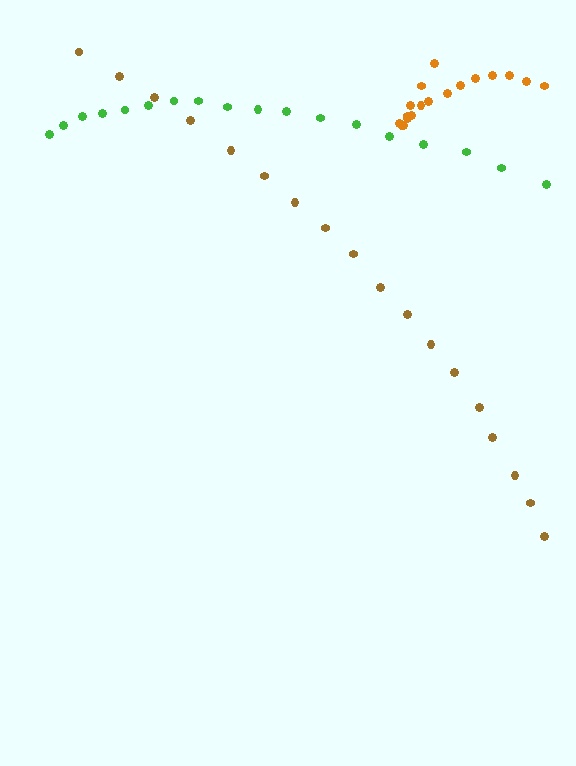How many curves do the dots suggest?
There are 3 distinct paths.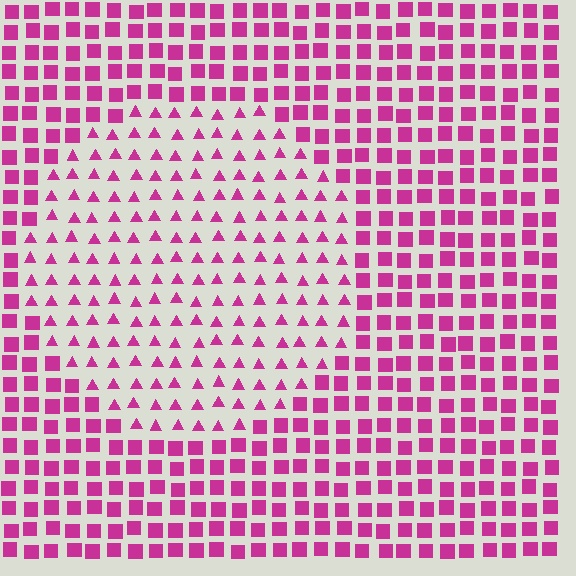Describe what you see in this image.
The image is filled with small magenta elements arranged in a uniform grid. A circle-shaped region contains triangles, while the surrounding area contains squares. The boundary is defined purely by the change in element shape.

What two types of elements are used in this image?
The image uses triangles inside the circle region and squares outside it.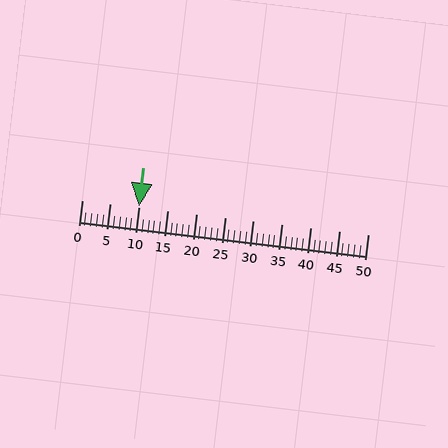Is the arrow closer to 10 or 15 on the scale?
The arrow is closer to 10.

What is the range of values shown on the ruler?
The ruler shows values from 0 to 50.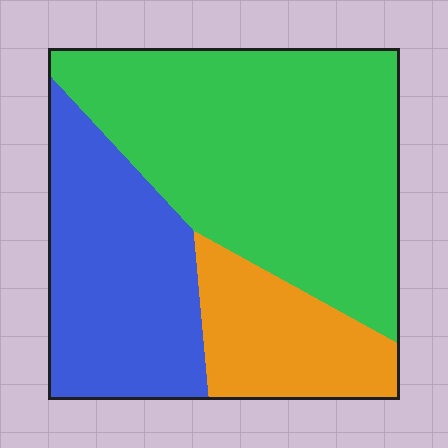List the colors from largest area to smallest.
From largest to smallest: green, blue, orange.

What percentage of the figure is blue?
Blue takes up about one third (1/3) of the figure.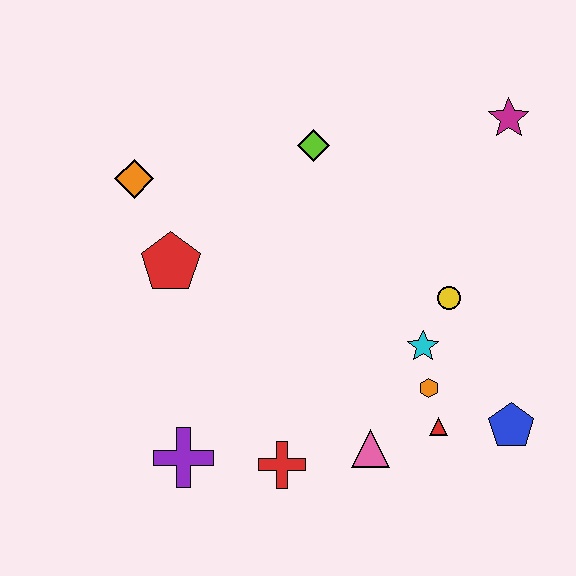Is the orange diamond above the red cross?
Yes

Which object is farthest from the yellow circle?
The orange diamond is farthest from the yellow circle.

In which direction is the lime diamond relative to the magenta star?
The lime diamond is to the left of the magenta star.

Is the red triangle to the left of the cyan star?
No